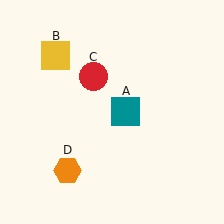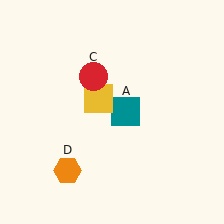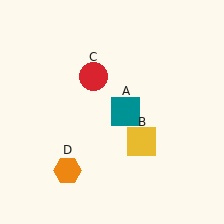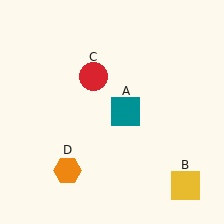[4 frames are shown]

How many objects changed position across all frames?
1 object changed position: yellow square (object B).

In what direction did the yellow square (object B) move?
The yellow square (object B) moved down and to the right.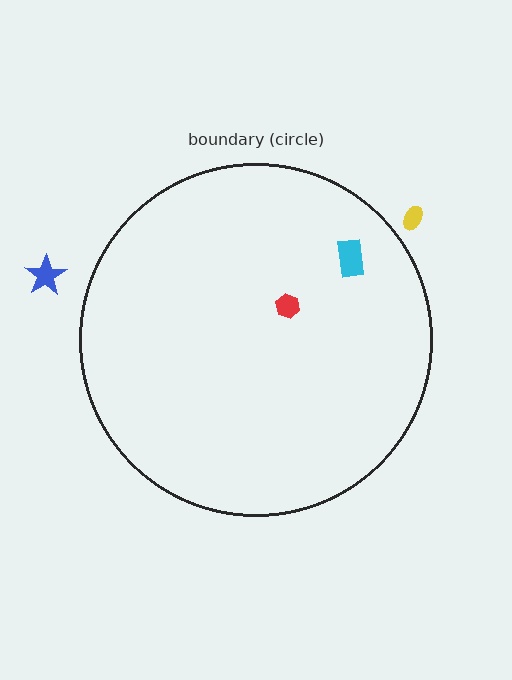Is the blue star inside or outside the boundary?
Outside.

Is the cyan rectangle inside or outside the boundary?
Inside.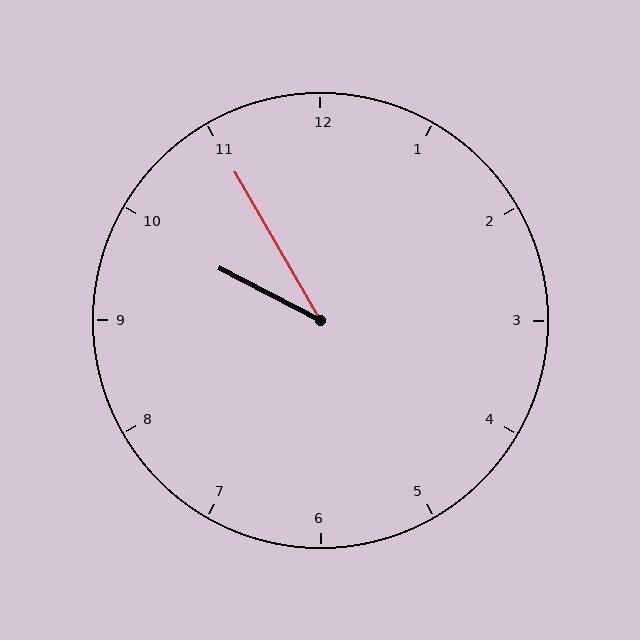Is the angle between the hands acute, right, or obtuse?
It is acute.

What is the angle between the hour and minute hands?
Approximately 32 degrees.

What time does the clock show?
9:55.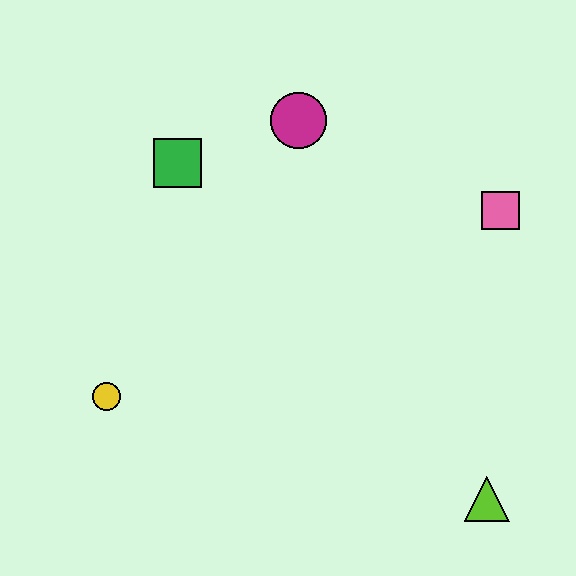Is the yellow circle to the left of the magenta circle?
Yes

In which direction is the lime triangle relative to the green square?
The lime triangle is below the green square.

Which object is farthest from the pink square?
The yellow circle is farthest from the pink square.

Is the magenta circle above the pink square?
Yes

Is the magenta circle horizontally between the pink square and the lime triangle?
No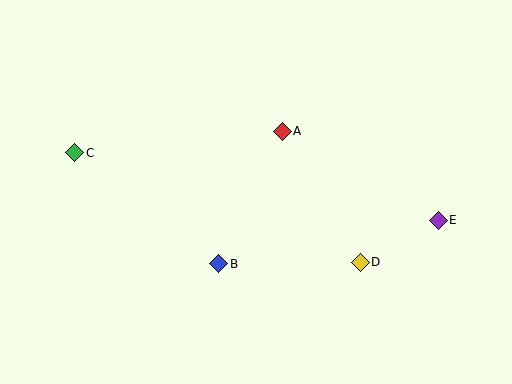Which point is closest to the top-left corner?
Point C is closest to the top-left corner.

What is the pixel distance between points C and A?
The distance between C and A is 209 pixels.